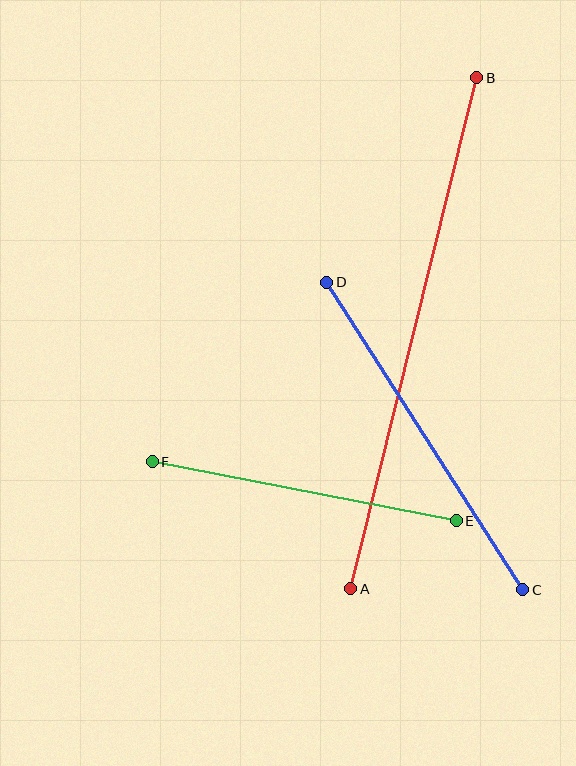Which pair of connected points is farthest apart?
Points A and B are farthest apart.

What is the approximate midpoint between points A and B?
The midpoint is at approximately (414, 333) pixels.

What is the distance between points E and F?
The distance is approximately 310 pixels.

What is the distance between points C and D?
The distance is approximately 365 pixels.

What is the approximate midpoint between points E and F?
The midpoint is at approximately (304, 491) pixels.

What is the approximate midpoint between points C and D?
The midpoint is at approximately (425, 436) pixels.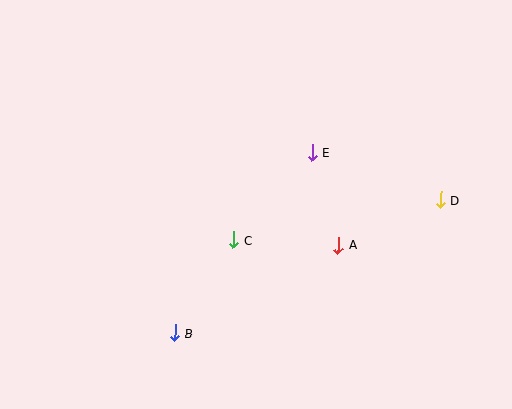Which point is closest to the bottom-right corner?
Point D is closest to the bottom-right corner.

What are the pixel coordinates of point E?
Point E is at (312, 153).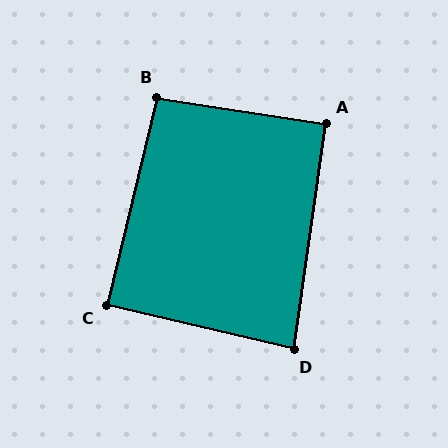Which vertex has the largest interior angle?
B, at approximately 95 degrees.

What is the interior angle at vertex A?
Approximately 91 degrees (approximately right).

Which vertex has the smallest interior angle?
D, at approximately 85 degrees.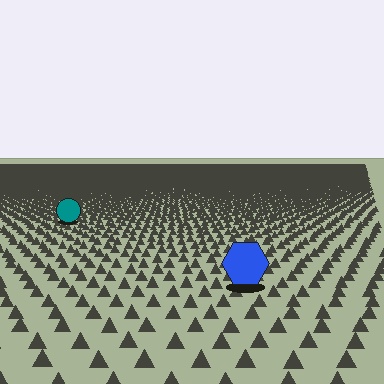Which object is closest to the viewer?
The blue hexagon is closest. The texture marks near it are larger and more spread out.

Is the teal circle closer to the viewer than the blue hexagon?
No. The blue hexagon is closer — you can tell from the texture gradient: the ground texture is coarser near it.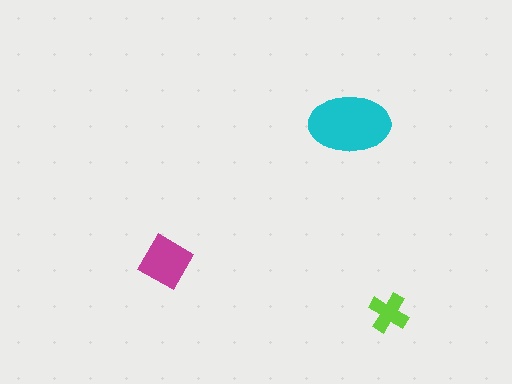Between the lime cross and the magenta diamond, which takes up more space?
The magenta diamond.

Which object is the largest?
The cyan ellipse.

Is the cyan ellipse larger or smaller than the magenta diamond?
Larger.